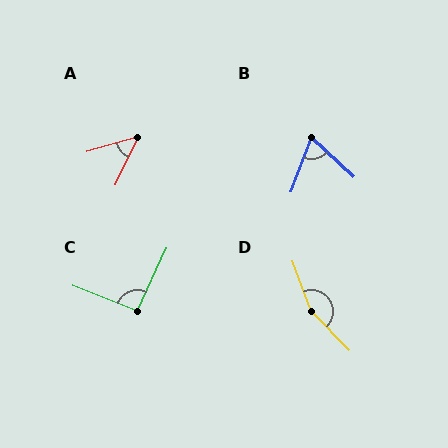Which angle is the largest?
D, at approximately 155 degrees.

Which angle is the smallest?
A, at approximately 48 degrees.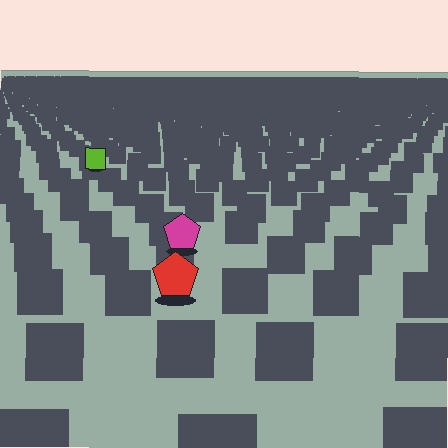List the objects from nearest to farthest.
From nearest to farthest: the red pentagon, the magenta pentagon, the lime square.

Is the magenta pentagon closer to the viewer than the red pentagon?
No. The red pentagon is closer — you can tell from the texture gradient: the ground texture is coarser near it.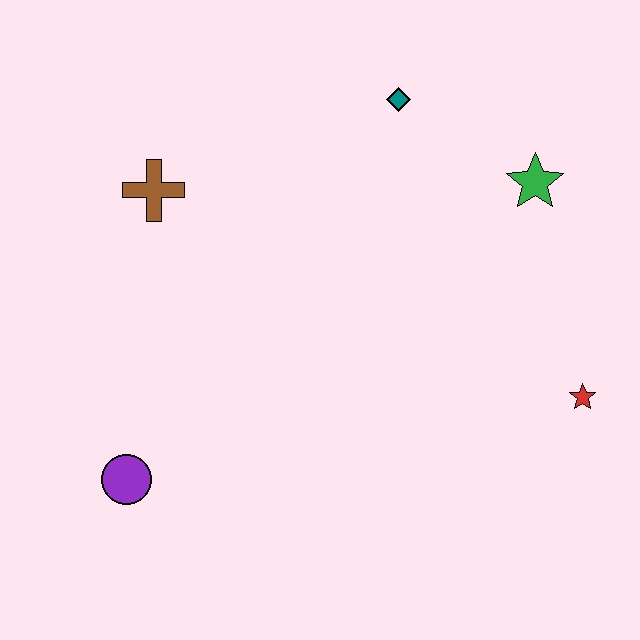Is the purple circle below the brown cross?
Yes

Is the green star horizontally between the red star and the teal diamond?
Yes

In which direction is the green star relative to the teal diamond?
The green star is to the right of the teal diamond.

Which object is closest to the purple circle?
The brown cross is closest to the purple circle.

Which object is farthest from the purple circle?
The green star is farthest from the purple circle.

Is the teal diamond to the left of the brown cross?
No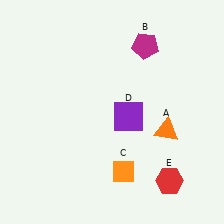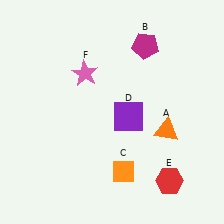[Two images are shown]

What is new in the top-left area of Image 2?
A pink star (F) was added in the top-left area of Image 2.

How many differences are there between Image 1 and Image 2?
There is 1 difference between the two images.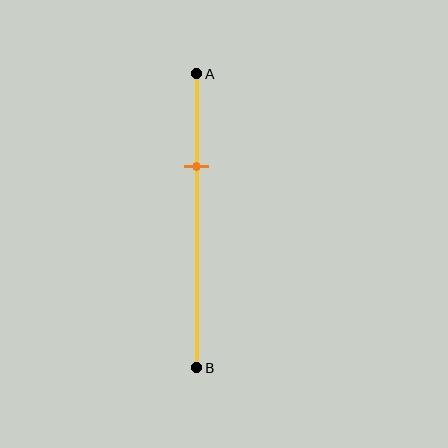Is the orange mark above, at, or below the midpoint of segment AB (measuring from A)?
The orange mark is above the midpoint of segment AB.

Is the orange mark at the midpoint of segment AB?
No, the mark is at about 30% from A, not at the 50% midpoint.